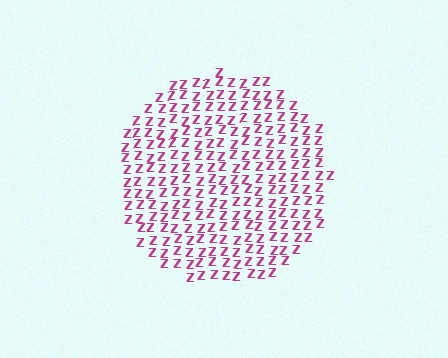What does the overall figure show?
The overall figure shows a circle.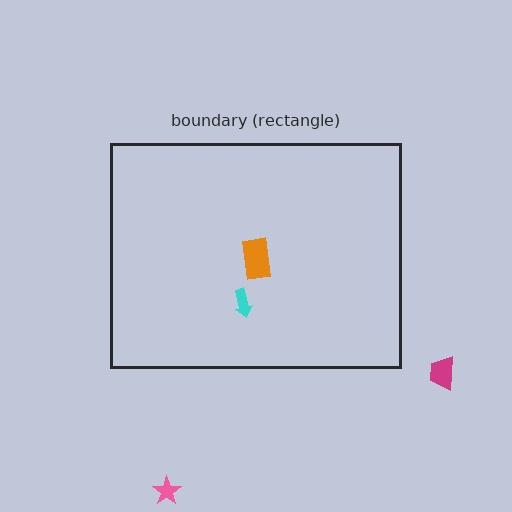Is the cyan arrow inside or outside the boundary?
Inside.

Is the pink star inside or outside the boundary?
Outside.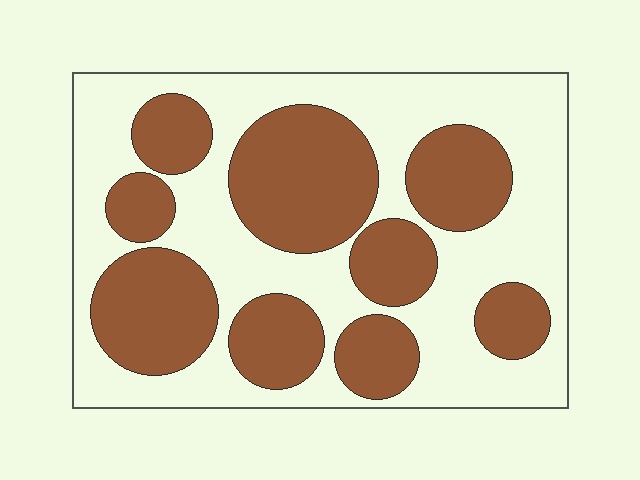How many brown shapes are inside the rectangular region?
9.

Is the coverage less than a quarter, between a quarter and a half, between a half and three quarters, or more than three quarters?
Between a quarter and a half.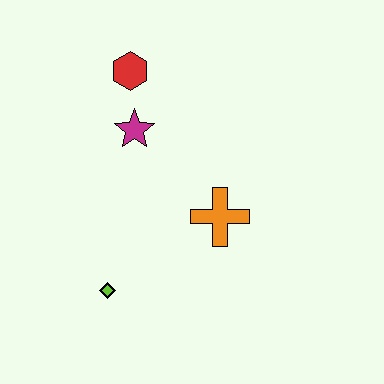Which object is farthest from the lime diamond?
The red hexagon is farthest from the lime diamond.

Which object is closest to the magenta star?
The red hexagon is closest to the magenta star.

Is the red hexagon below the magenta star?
No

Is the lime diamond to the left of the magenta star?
Yes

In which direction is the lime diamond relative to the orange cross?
The lime diamond is to the left of the orange cross.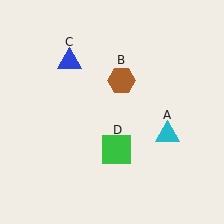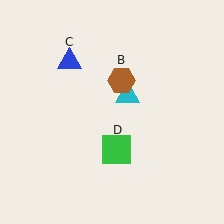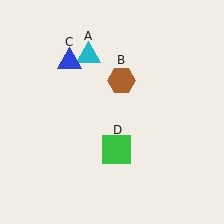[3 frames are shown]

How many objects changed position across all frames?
1 object changed position: cyan triangle (object A).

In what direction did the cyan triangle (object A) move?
The cyan triangle (object A) moved up and to the left.